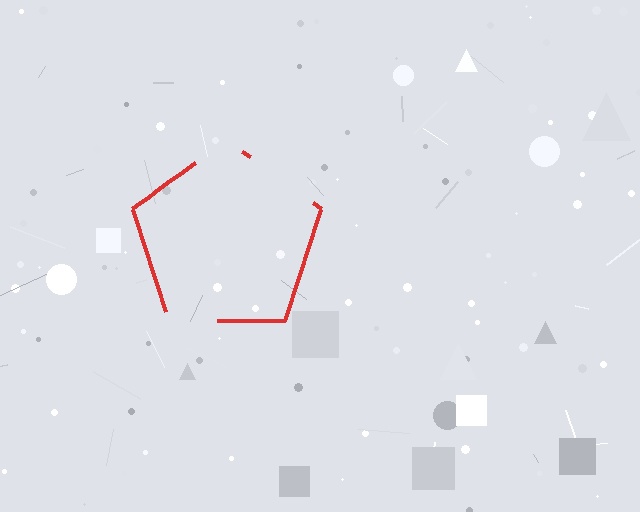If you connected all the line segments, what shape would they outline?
They would outline a pentagon.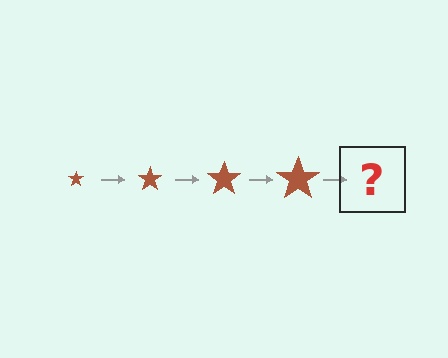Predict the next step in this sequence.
The next step is a brown star, larger than the previous one.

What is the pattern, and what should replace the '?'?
The pattern is that the star gets progressively larger each step. The '?' should be a brown star, larger than the previous one.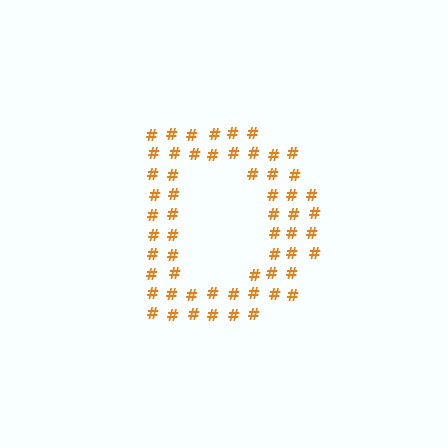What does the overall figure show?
The overall figure shows the letter D.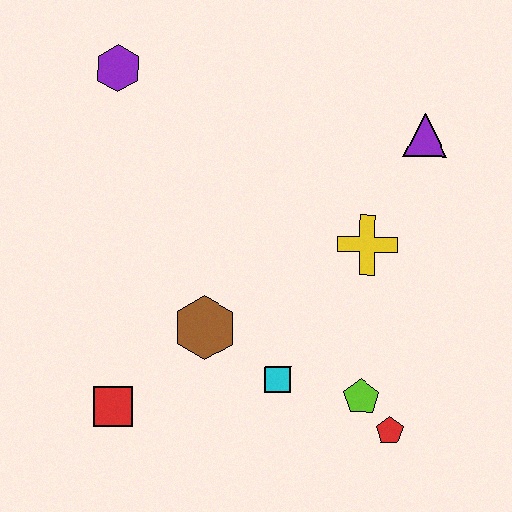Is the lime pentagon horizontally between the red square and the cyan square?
No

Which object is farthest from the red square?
The purple triangle is farthest from the red square.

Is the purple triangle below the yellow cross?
No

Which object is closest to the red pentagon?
The lime pentagon is closest to the red pentagon.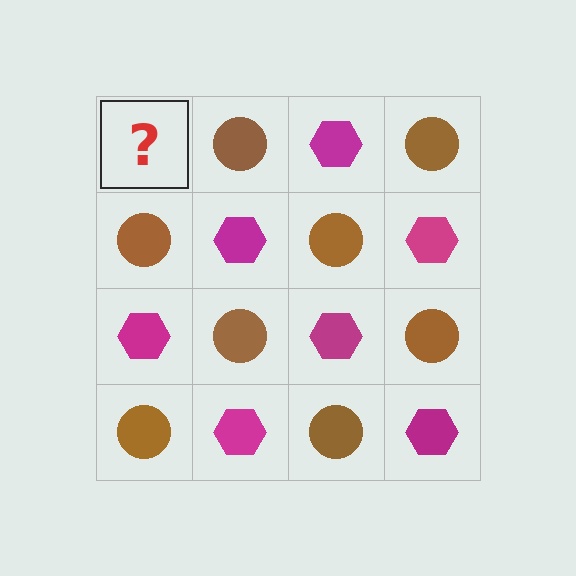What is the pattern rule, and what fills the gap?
The rule is that it alternates magenta hexagon and brown circle in a checkerboard pattern. The gap should be filled with a magenta hexagon.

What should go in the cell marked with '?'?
The missing cell should contain a magenta hexagon.